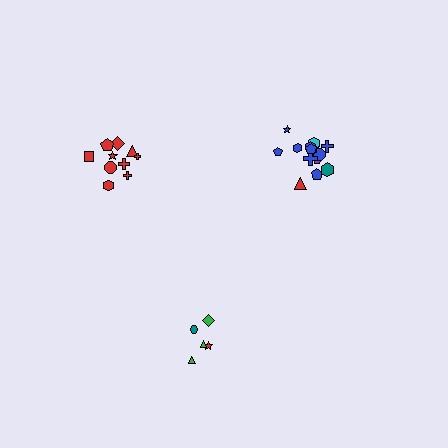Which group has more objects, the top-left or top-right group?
The top-right group.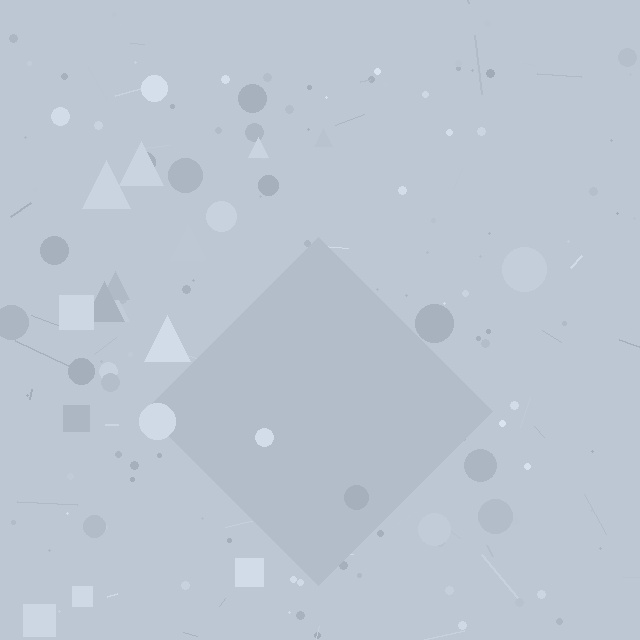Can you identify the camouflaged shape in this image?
The camouflaged shape is a diamond.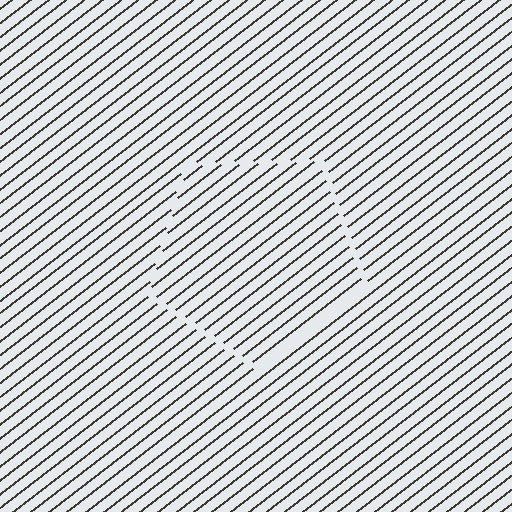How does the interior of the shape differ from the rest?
The interior of the shape contains the same grating, shifted by half a period — the contour is defined by the phase discontinuity where line-ends from the inner and outer gratings abut.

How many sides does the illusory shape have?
5 sides — the line-ends trace a pentagon.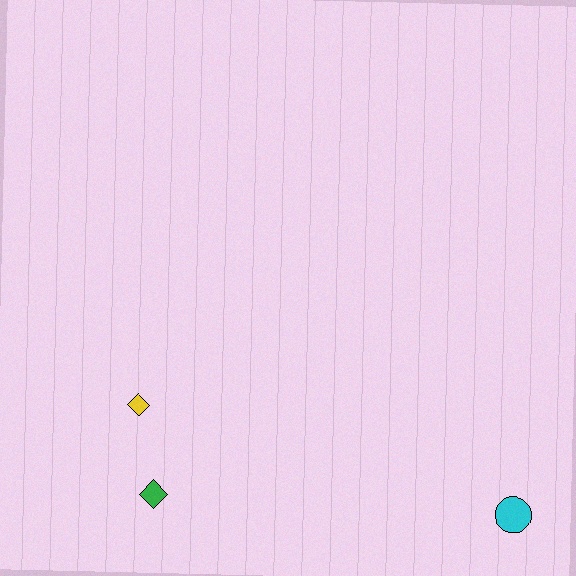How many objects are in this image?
There are 3 objects.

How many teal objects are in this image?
There are no teal objects.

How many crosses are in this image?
There are no crosses.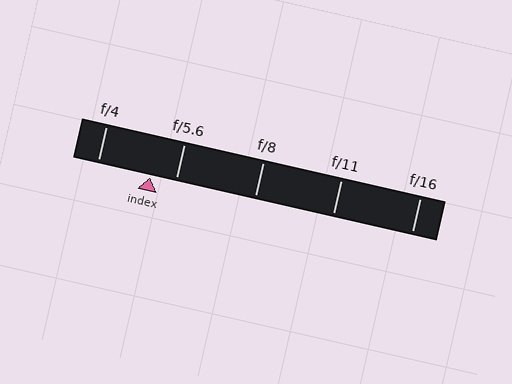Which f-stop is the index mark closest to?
The index mark is closest to f/5.6.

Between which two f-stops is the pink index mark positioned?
The index mark is between f/4 and f/5.6.